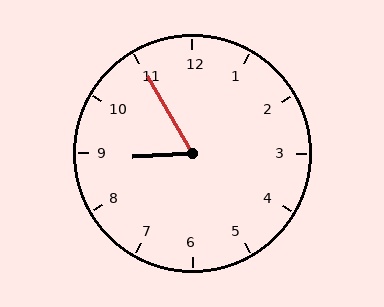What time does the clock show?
8:55.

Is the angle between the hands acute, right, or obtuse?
It is acute.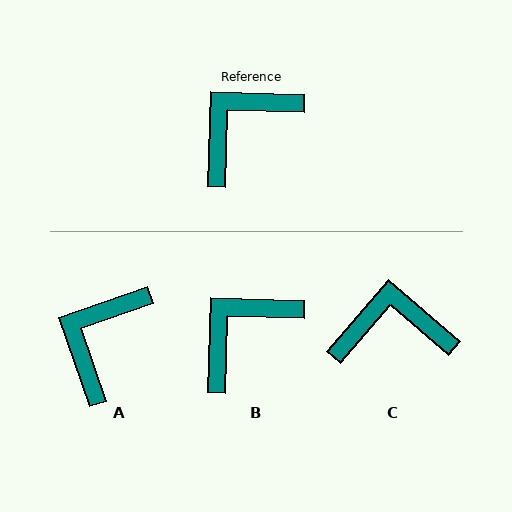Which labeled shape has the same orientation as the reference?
B.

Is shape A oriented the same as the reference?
No, it is off by about 21 degrees.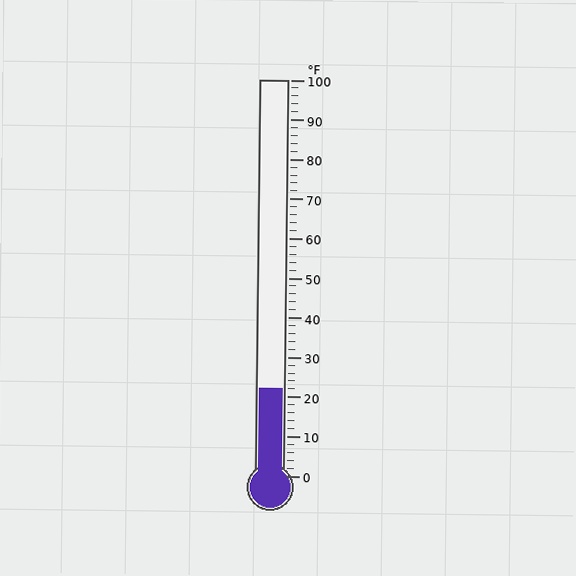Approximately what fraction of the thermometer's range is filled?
The thermometer is filled to approximately 20% of its range.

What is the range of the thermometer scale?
The thermometer scale ranges from 0°F to 100°F.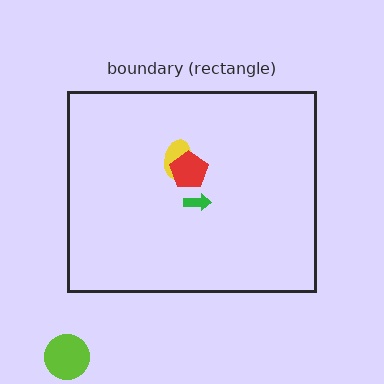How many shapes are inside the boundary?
3 inside, 1 outside.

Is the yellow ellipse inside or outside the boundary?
Inside.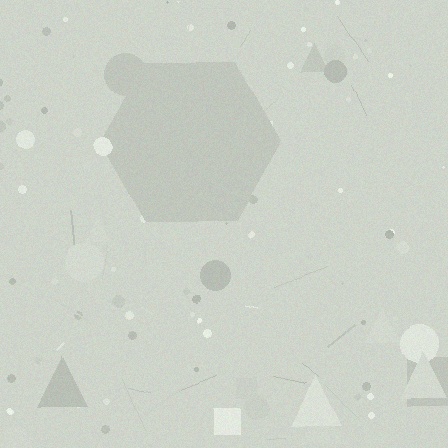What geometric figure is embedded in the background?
A hexagon is embedded in the background.